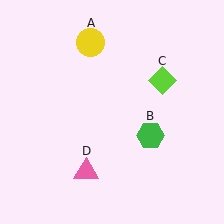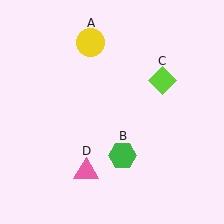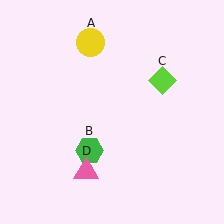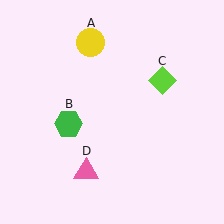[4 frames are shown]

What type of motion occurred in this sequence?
The green hexagon (object B) rotated clockwise around the center of the scene.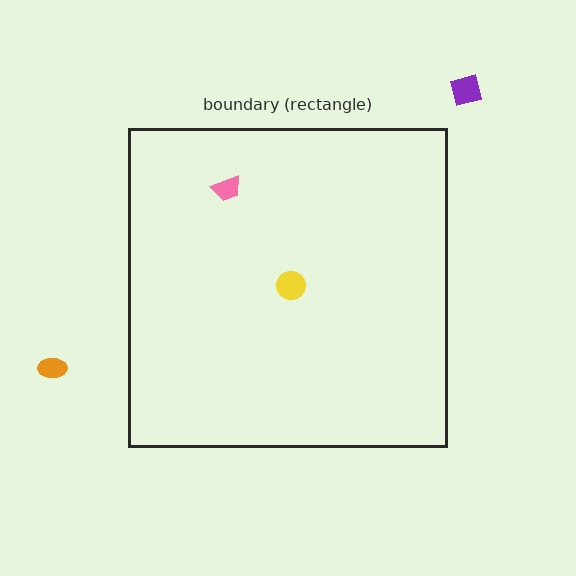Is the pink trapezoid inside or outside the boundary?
Inside.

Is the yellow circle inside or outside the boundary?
Inside.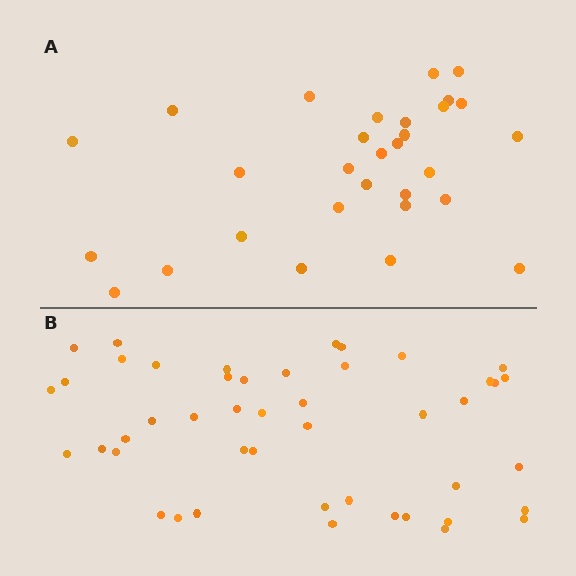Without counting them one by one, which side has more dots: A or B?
Region B (the bottom region) has more dots.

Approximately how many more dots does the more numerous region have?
Region B has approximately 15 more dots than region A.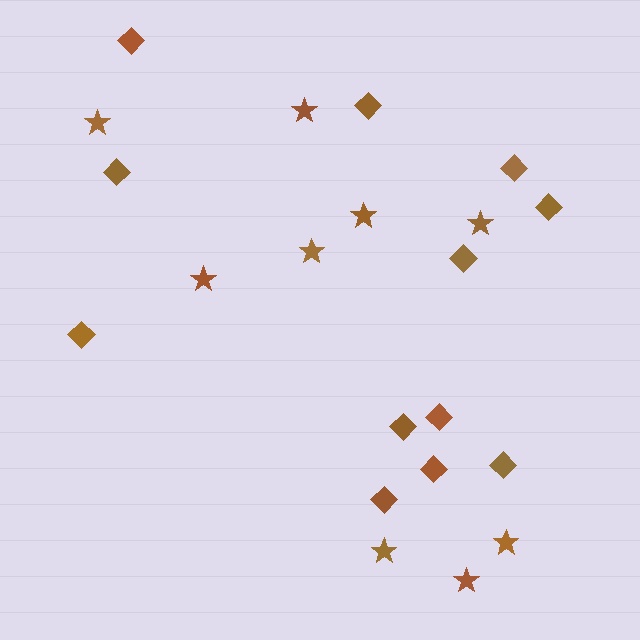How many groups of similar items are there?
There are 2 groups: one group of stars (9) and one group of diamonds (12).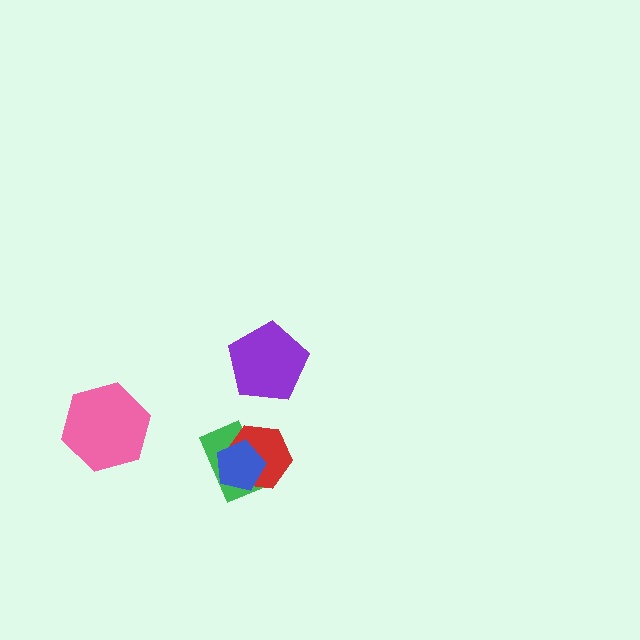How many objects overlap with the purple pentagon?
0 objects overlap with the purple pentagon.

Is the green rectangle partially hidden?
Yes, it is partially covered by another shape.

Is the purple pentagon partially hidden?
No, no other shape covers it.